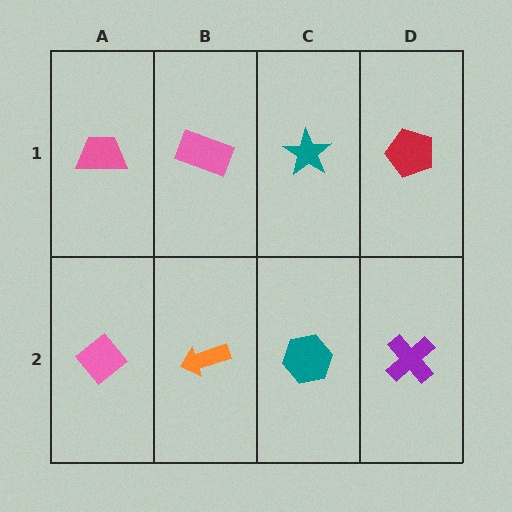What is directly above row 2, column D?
A red pentagon.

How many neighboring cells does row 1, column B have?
3.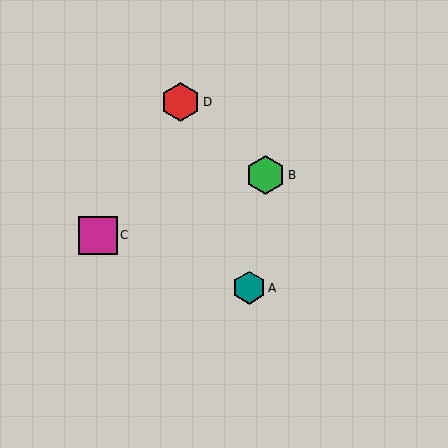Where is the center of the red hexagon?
The center of the red hexagon is at (180, 102).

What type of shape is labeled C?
Shape C is a magenta square.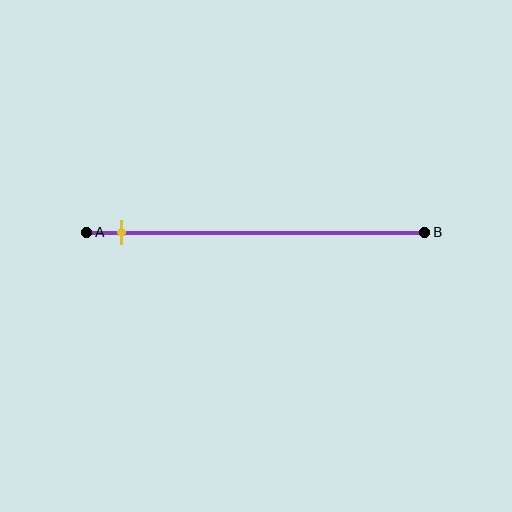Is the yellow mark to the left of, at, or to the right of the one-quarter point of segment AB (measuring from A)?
The yellow mark is to the left of the one-quarter point of segment AB.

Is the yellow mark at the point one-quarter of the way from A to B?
No, the mark is at about 10% from A, not at the 25% one-quarter point.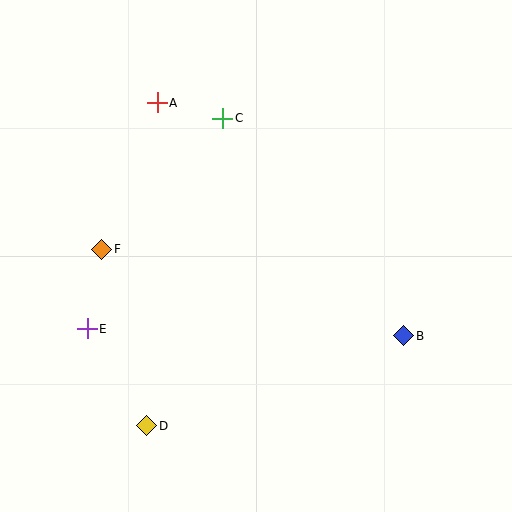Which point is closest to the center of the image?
Point C at (223, 118) is closest to the center.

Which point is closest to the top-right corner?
Point C is closest to the top-right corner.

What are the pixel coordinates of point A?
Point A is at (157, 103).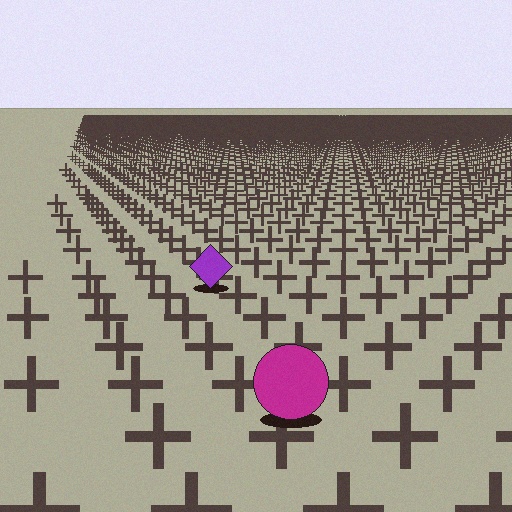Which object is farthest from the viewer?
The purple diamond is farthest from the viewer. It appears smaller and the ground texture around it is denser.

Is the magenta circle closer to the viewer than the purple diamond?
Yes. The magenta circle is closer — you can tell from the texture gradient: the ground texture is coarser near it.